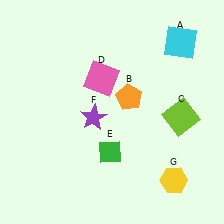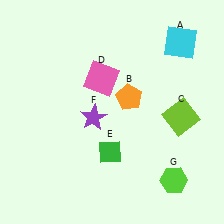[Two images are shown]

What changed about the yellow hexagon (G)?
In Image 1, G is yellow. In Image 2, it changed to lime.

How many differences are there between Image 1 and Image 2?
There is 1 difference between the two images.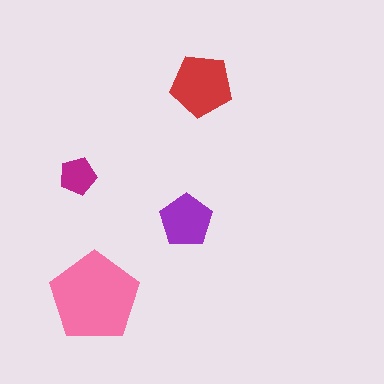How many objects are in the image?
There are 4 objects in the image.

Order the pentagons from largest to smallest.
the pink one, the red one, the purple one, the magenta one.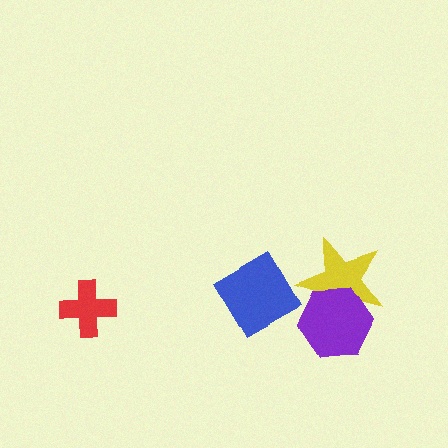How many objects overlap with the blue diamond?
0 objects overlap with the blue diamond.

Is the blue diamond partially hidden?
No, no other shape covers it.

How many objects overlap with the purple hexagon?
1 object overlaps with the purple hexagon.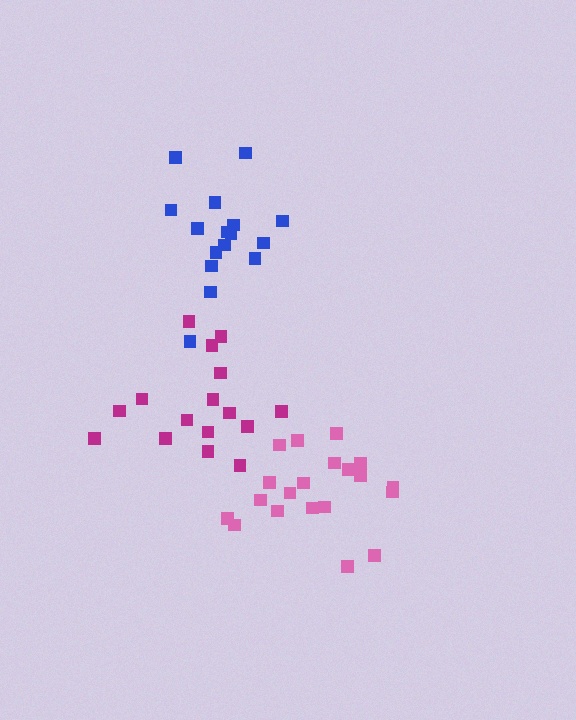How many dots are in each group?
Group 1: 20 dots, Group 2: 16 dots, Group 3: 16 dots (52 total).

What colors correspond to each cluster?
The clusters are colored: pink, magenta, blue.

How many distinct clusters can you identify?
There are 3 distinct clusters.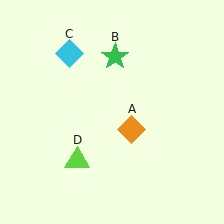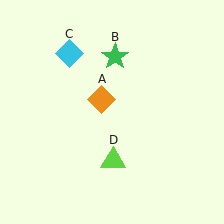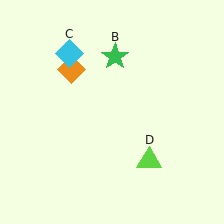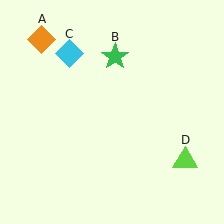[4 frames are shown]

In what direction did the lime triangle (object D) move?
The lime triangle (object D) moved right.